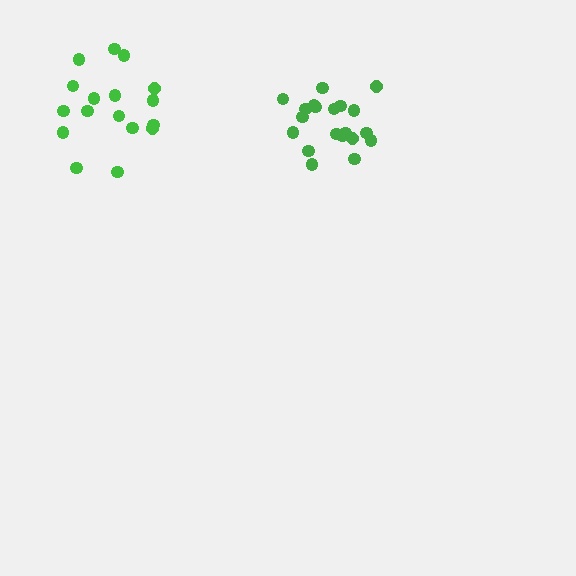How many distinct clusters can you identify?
There are 2 distinct clusters.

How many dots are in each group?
Group 1: 20 dots, Group 2: 17 dots (37 total).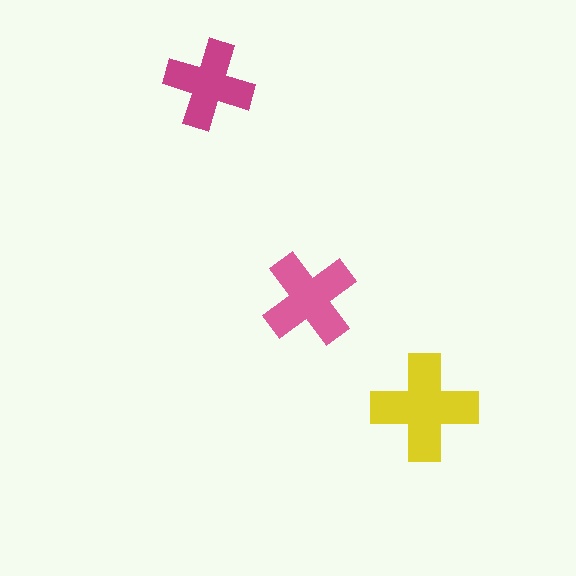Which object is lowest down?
The yellow cross is bottommost.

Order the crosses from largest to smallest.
the yellow one, the pink one, the magenta one.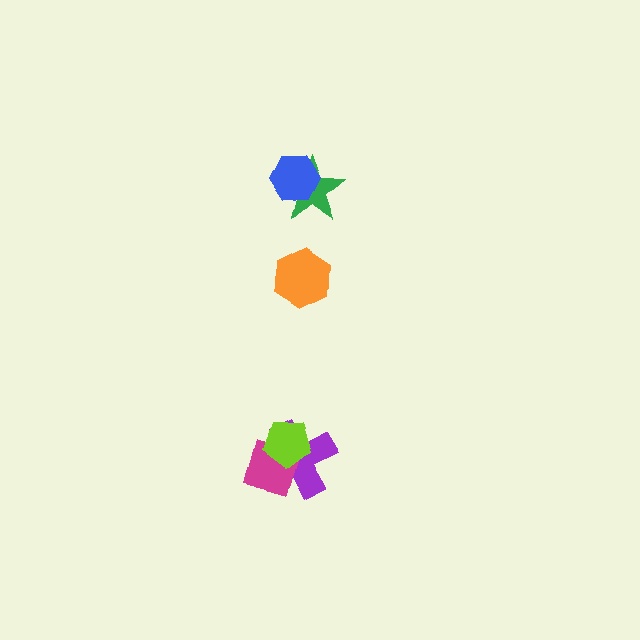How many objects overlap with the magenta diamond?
2 objects overlap with the magenta diamond.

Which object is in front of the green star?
The blue hexagon is in front of the green star.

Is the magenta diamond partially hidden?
Yes, it is partially covered by another shape.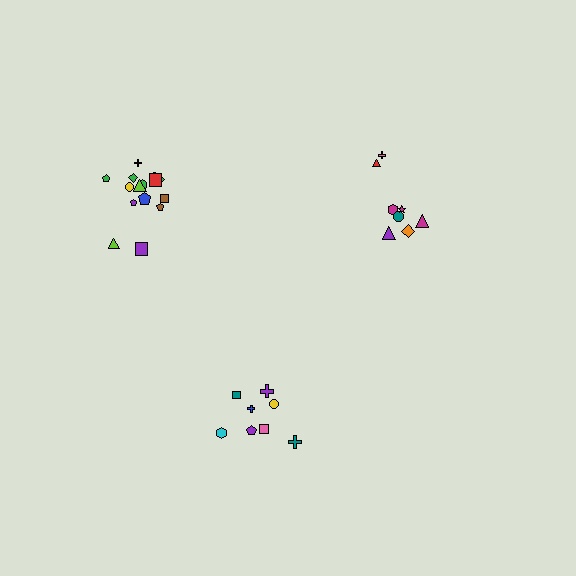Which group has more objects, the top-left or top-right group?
The top-left group.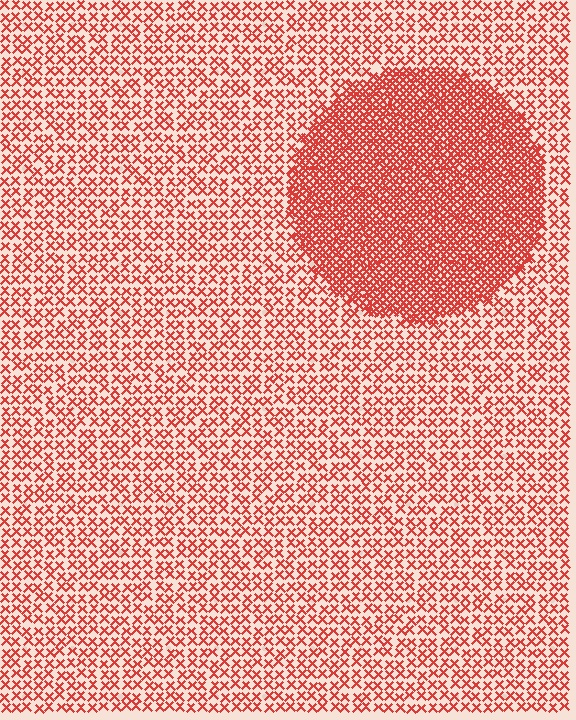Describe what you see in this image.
The image contains small red elements arranged at two different densities. A circle-shaped region is visible where the elements are more densely packed than the surrounding area.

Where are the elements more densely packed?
The elements are more densely packed inside the circle boundary.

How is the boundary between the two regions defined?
The boundary is defined by a change in element density (approximately 2.7x ratio). All elements are the same color, size, and shape.